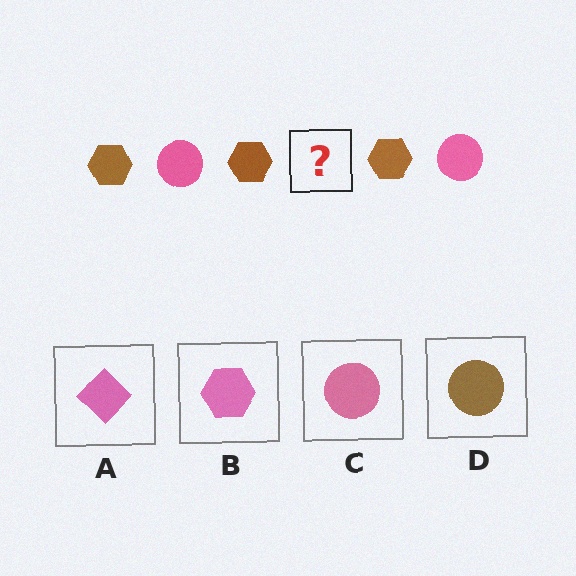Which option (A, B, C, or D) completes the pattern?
C.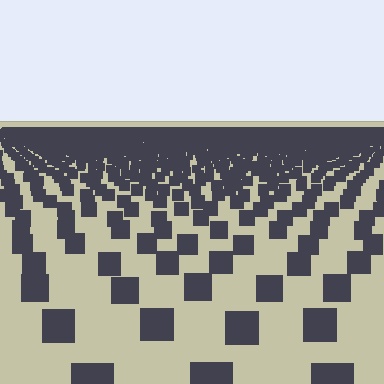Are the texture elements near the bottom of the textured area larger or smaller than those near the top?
Larger. Near the bottom, elements are closer to the viewer and appear at a bigger on-screen size.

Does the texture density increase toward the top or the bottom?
Density increases toward the top.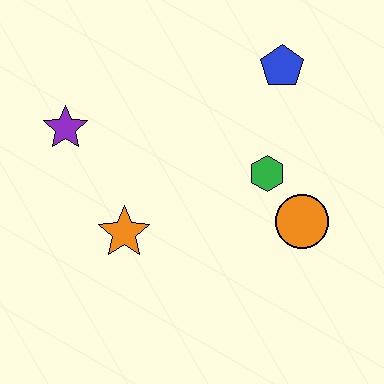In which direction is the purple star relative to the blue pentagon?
The purple star is to the left of the blue pentagon.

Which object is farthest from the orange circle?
The purple star is farthest from the orange circle.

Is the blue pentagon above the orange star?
Yes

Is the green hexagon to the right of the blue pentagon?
No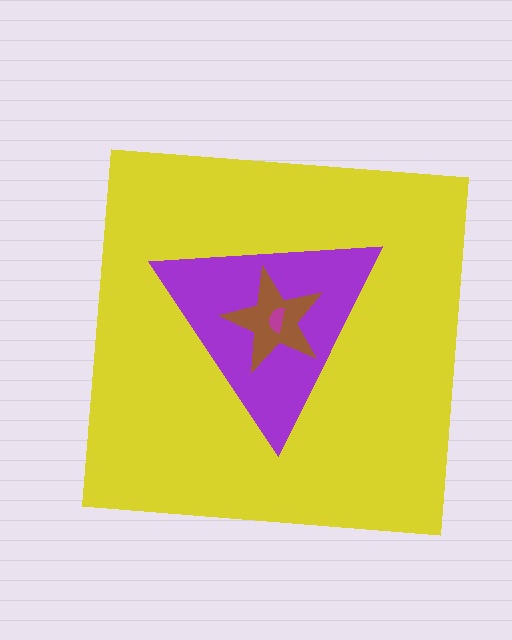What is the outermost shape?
The yellow square.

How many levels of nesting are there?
4.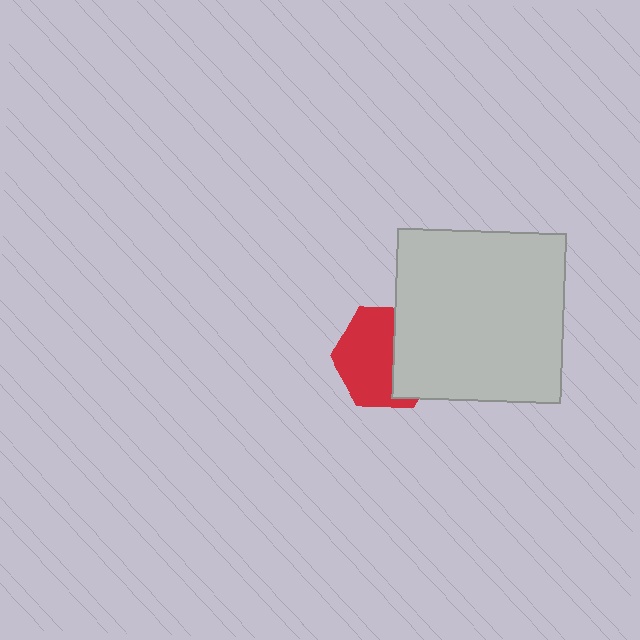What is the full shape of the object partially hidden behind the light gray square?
The partially hidden object is a red hexagon.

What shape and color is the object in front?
The object in front is a light gray square.